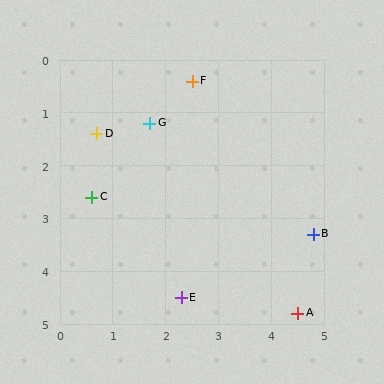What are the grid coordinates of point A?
Point A is at approximately (4.5, 4.8).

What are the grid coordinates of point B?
Point B is at approximately (4.8, 3.3).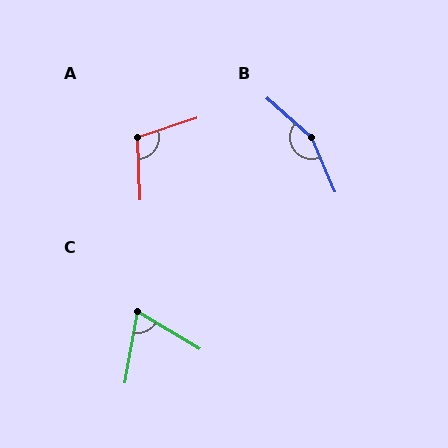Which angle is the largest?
B, at approximately 156 degrees.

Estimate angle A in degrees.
Approximately 106 degrees.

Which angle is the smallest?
C, at approximately 69 degrees.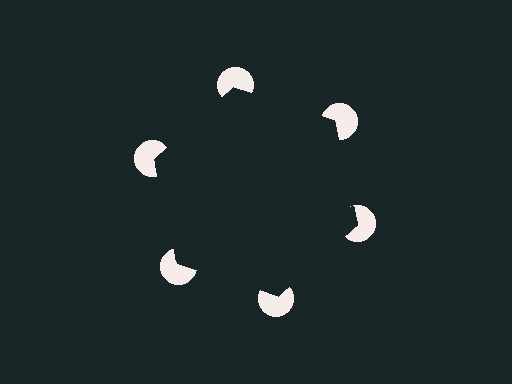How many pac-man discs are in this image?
There are 6 — one at each vertex of the illusory hexagon.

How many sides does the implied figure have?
6 sides.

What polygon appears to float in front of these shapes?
An illusory hexagon — its edges are inferred from the aligned wedge cuts in the pac-man discs, not physically drawn.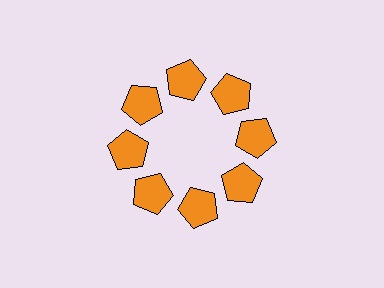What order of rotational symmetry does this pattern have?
This pattern has 8-fold rotational symmetry.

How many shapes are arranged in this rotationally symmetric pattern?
There are 8 shapes, arranged in 8 groups of 1.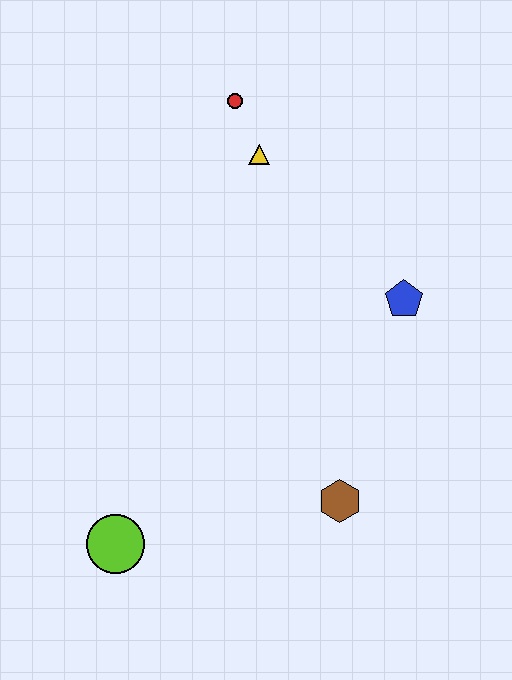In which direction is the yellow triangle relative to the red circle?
The yellow triangle is below the red circle.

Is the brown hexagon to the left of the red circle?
No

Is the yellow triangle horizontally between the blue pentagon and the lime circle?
Yes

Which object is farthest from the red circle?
The lime circle is farthest from the red circle.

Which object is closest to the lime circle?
The brown hexagon is closest to the lime circle.